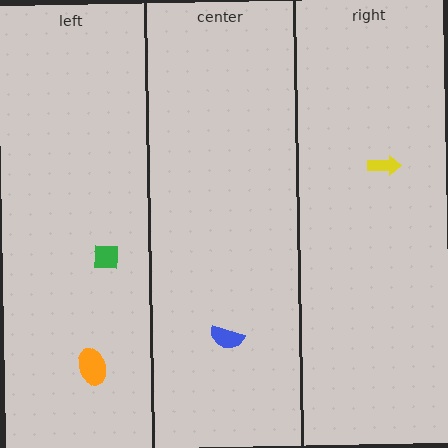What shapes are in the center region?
The blue semicircle.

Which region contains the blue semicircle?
The center region.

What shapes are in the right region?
The yellow arrow.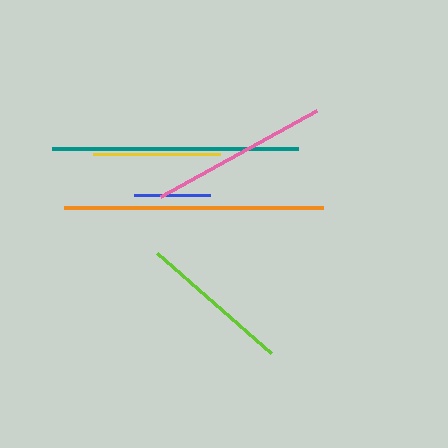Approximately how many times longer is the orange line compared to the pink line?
The orange line is approximately 1.5 times the length of the pink line.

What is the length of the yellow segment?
The yellow segment is approximately 127 pixels long.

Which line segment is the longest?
The orange line is the longest at approximately 259 pixels.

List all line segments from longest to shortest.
From longest to shortest: orange, teal, pink, lime, yellow, blue.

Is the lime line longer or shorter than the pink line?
The pink line is longer than the lime line.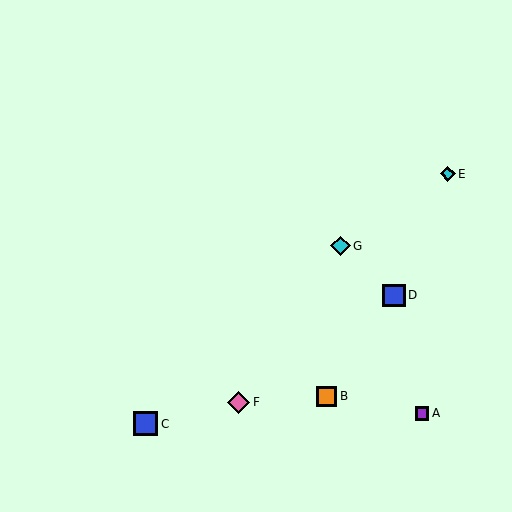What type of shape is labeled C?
Shape C is a blue square.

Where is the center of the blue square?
The center of the blue square is at (394, 295).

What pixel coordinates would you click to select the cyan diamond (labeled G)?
Click at (341, 246) to select the cyan diamond G.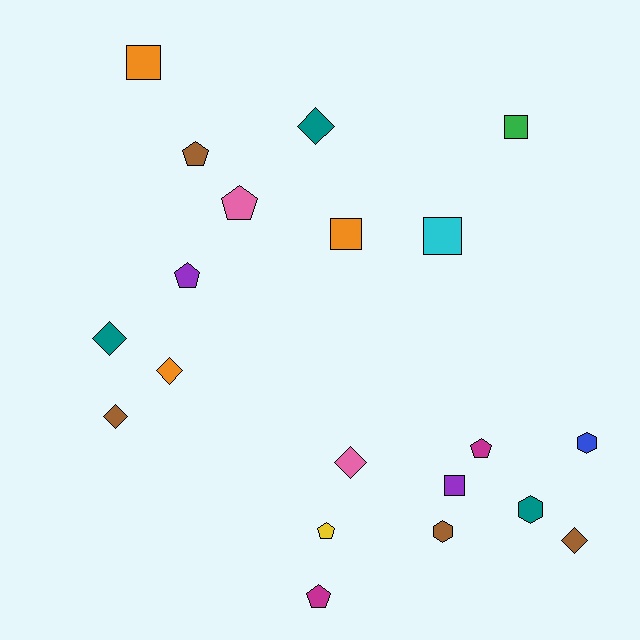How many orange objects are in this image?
There are 3 orange objects.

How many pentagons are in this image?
There are 6 pentagons.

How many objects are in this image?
There are 20 objects.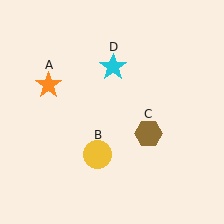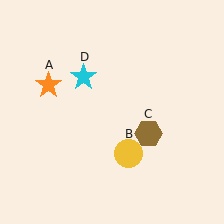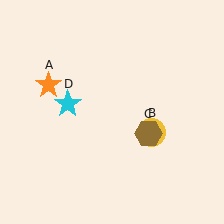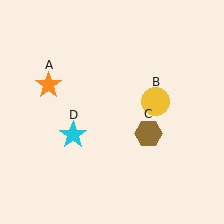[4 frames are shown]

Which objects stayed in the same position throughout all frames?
Orange star (object A) and brown hexagon (object C) remained stationary.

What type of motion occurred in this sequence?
The yellow circle (object B), cyan star (object D) rotated counterclockwise around the center of the scene.